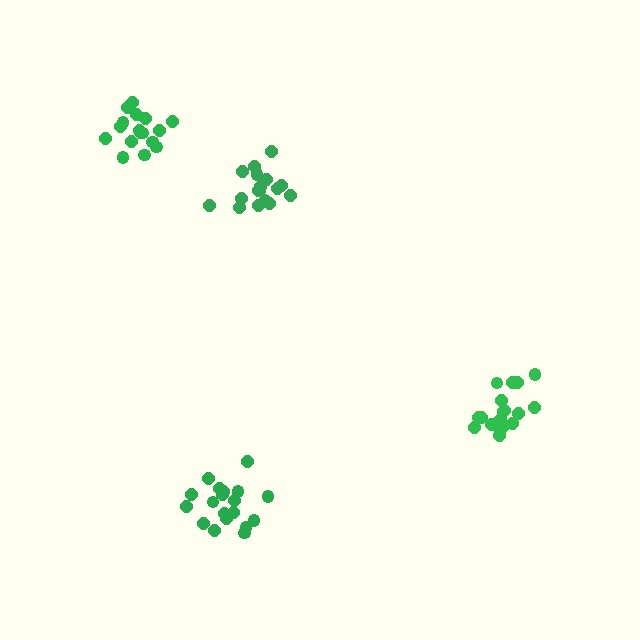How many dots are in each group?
Group 1: 17 dots, Group 2: 19 dots, Group 3: 17 dots, Group 4: 18 dots (71 total).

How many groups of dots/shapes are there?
There are 4 groups.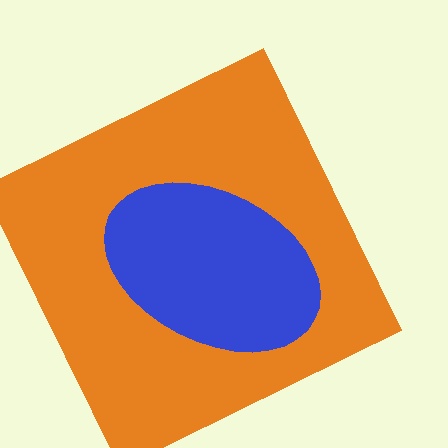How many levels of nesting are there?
2.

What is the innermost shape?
The blue ellipse.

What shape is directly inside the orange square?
The blue ellipse.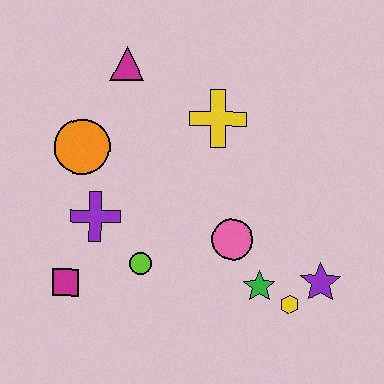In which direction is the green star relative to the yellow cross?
The green star is below the yellow cross.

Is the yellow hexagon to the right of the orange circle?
Yes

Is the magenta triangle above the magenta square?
Yes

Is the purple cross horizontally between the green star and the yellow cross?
No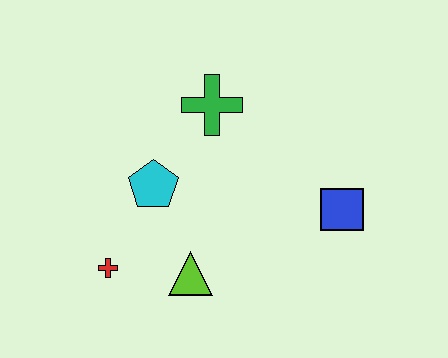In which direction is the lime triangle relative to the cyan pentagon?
The lime triangle is below the cyan pentagon.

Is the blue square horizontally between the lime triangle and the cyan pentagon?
No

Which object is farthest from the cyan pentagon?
The blue square is farthest from the cyan pentagon.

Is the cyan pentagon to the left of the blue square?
Yes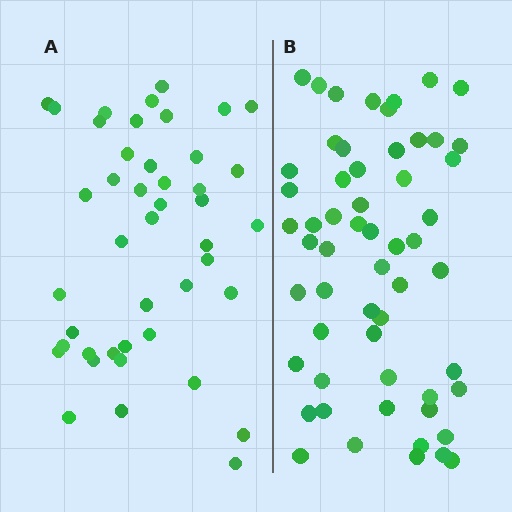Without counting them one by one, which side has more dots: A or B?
Region B (the right region) has more dots.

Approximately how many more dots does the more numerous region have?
Region B has approximately 15 more dots than region A.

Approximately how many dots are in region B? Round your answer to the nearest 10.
About 60 dots. (The exact count is 57, which rounds to 60.)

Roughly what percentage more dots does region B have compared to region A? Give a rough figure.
About 30% more.